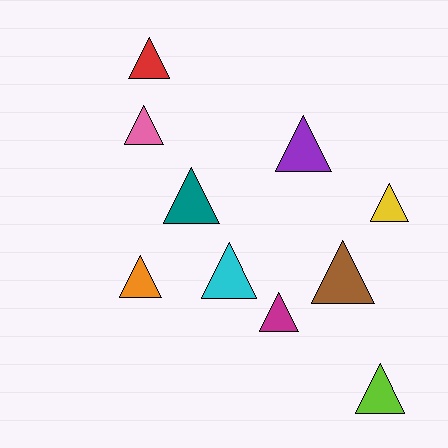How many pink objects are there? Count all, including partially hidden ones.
There is 1 pink object.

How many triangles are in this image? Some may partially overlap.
There are 10 triangles.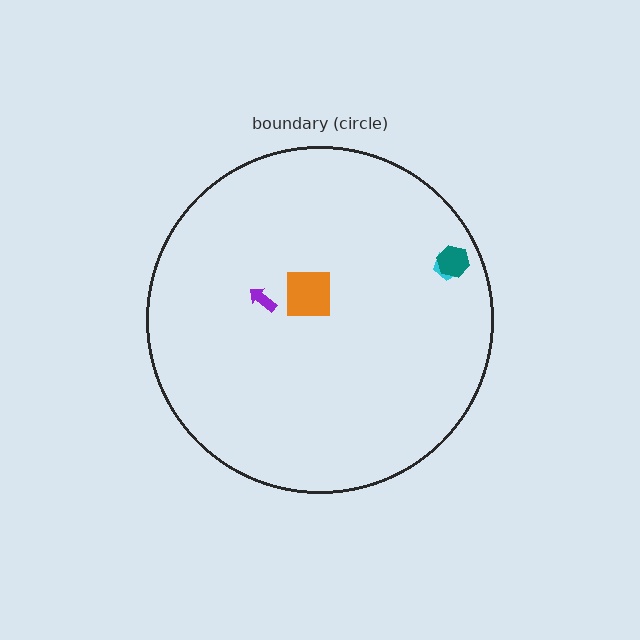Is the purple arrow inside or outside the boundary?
Inside.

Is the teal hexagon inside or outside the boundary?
Inside.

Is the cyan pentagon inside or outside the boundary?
Inside.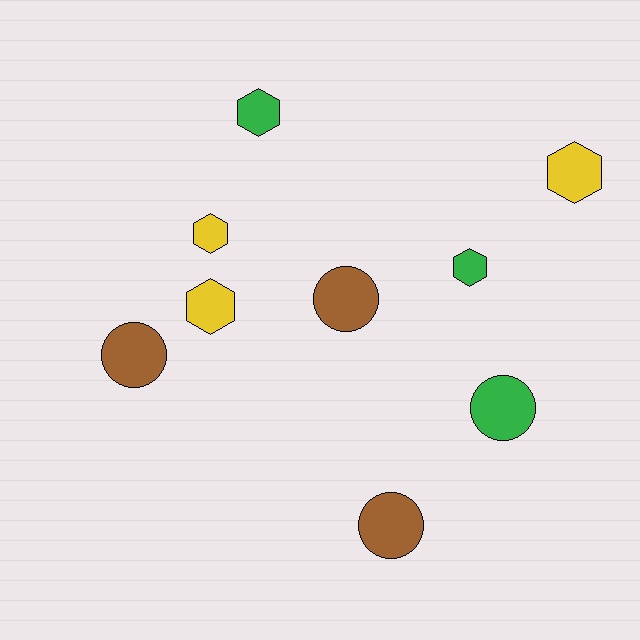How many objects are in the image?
There are 9 objects.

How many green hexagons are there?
There are 2 green hexagons.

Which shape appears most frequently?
Hexagon, with 5 objects.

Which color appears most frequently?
Yellow, with 3 objects.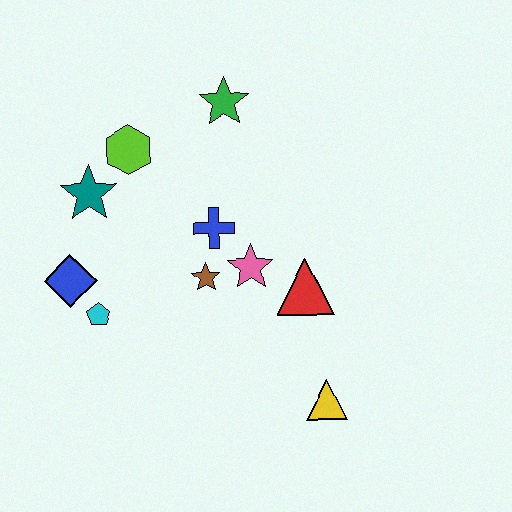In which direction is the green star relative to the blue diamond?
The green star is above the blue diamond.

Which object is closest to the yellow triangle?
The red triangle is closest to the yellow triangle.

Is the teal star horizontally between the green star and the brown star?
No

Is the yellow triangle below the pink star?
Yes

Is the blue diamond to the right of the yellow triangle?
No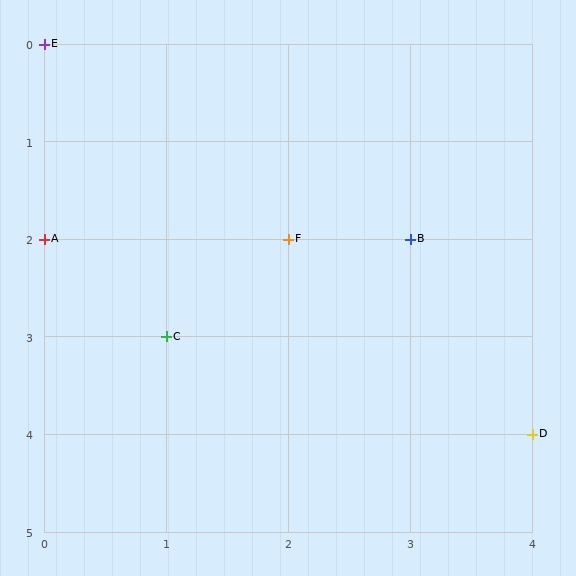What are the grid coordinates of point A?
Point A is at grid coordinates (0, 2).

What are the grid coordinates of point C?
Point C is at grid coordinates (1, 3).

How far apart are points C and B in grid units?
Points C and B are 2 columns and 1 row apart (about 2.2 grid units diagonally).